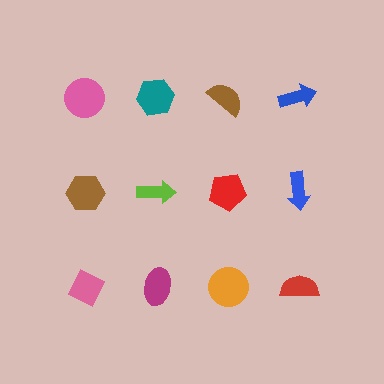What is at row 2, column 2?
A lime arrow.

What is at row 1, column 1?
A pink circle.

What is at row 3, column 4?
A red semicircle.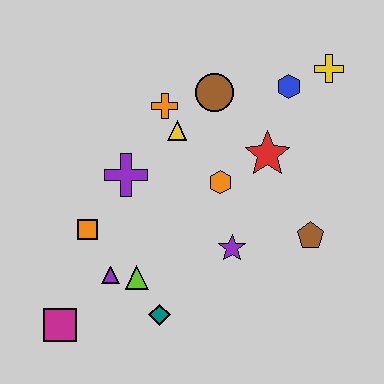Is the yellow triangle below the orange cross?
Yes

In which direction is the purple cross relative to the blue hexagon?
The purple cross is to the left of the blue hexagon.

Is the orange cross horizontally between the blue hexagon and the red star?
No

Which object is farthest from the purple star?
The yellow cross is farthest from the purple star.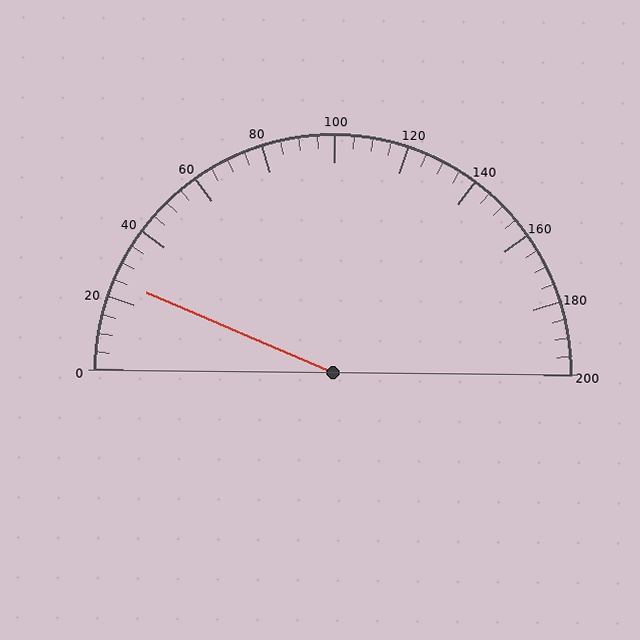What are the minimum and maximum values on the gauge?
The gauge ranges from 0 to 200.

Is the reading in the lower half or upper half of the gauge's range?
The reading is in the lower half of the range (0 to 200).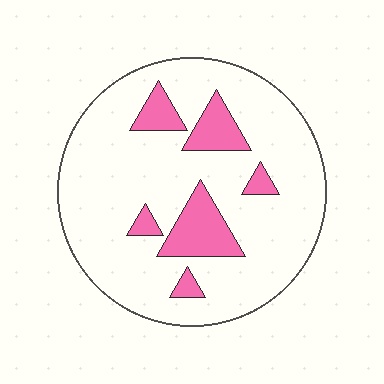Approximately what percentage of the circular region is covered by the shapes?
Approximately 15%.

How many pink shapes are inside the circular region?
6.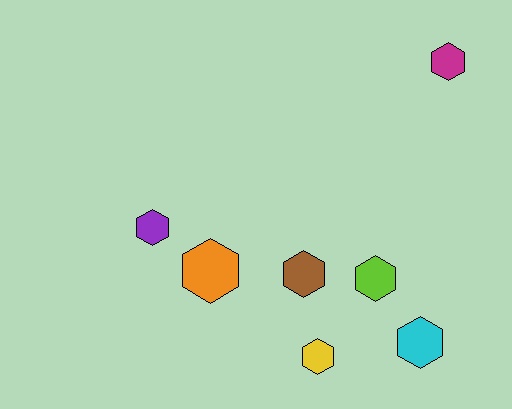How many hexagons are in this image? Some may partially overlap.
There are 7 hexagons.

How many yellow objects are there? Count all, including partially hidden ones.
There is 1 yellow object.